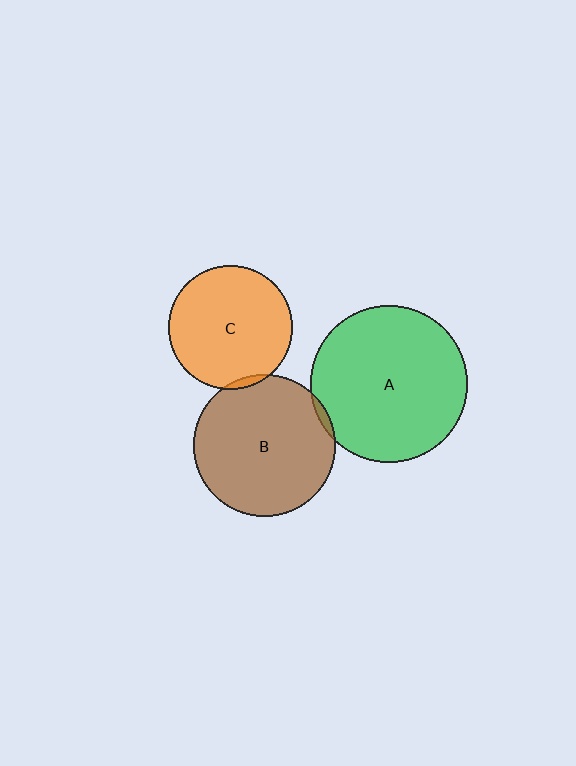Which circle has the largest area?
Circle A (green).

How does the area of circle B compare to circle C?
Approximately 1.3 times.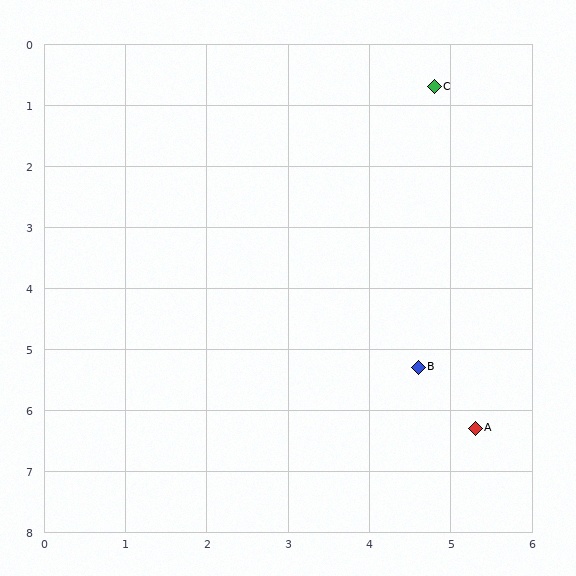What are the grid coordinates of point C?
Point C is at approximately (4.8, 0.7).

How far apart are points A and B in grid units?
Points A and B are about 1.2 grid units apart.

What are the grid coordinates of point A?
Point A is at approximately (5.3, 6.3).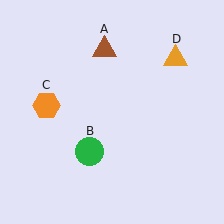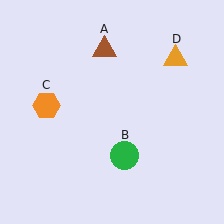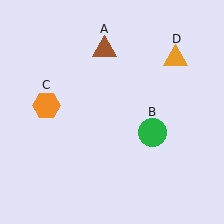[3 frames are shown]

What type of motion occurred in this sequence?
The green circle (object B) rotated counterclockwise around the center of the scene.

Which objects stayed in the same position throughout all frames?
Brown triangle (object A) and orange hexagon (object C) and orange triangle (object D) remained stationary.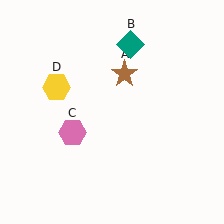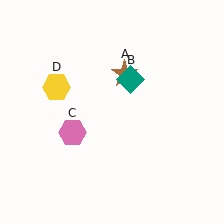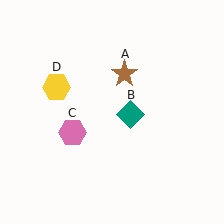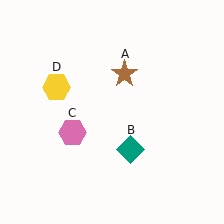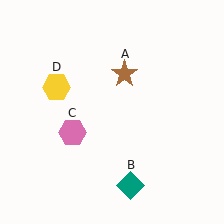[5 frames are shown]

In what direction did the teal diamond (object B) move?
The teal diamond (object B) moved down.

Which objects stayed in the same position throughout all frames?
Brown star (object A) and pink hexagon (object C) and yellow hexagon (object D) remained stationary.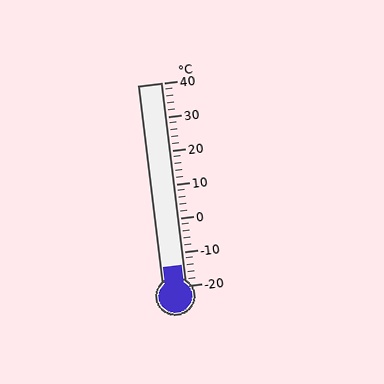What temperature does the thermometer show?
The thermometer shows approximately -14°C.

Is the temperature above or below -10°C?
The temperature is below -10°C.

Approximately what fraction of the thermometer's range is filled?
The thermometer is filled to approximately 10% of its range.